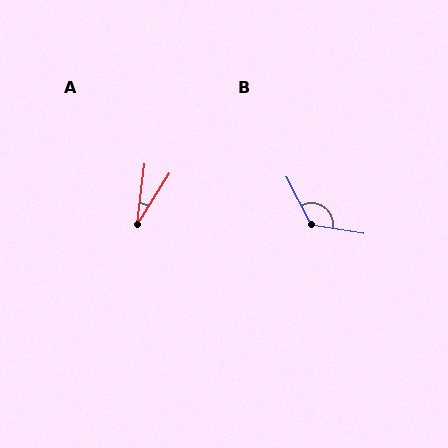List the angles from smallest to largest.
A (25°), B (126°).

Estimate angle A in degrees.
Approximately 25 degrees.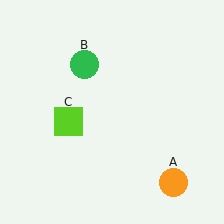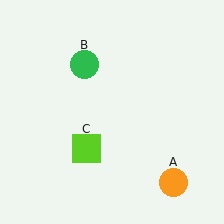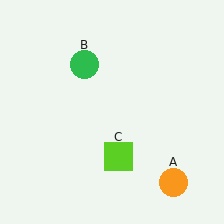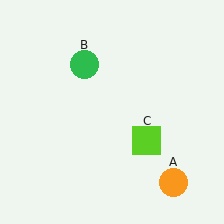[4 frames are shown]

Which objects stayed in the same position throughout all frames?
Orange circle (object A) and green circle (object B) remained stationary.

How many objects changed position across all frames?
1 object changed position: lime square (object C).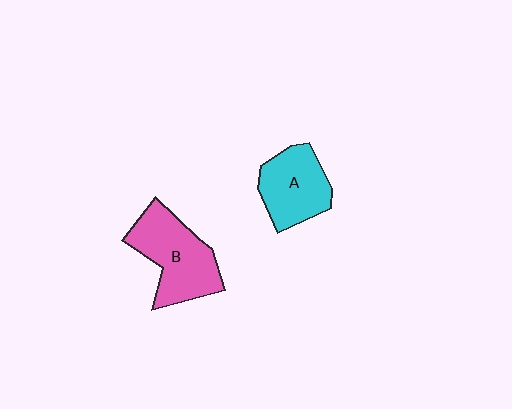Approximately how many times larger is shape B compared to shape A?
Approximately 1.2 times.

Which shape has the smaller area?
Shape A (cyan).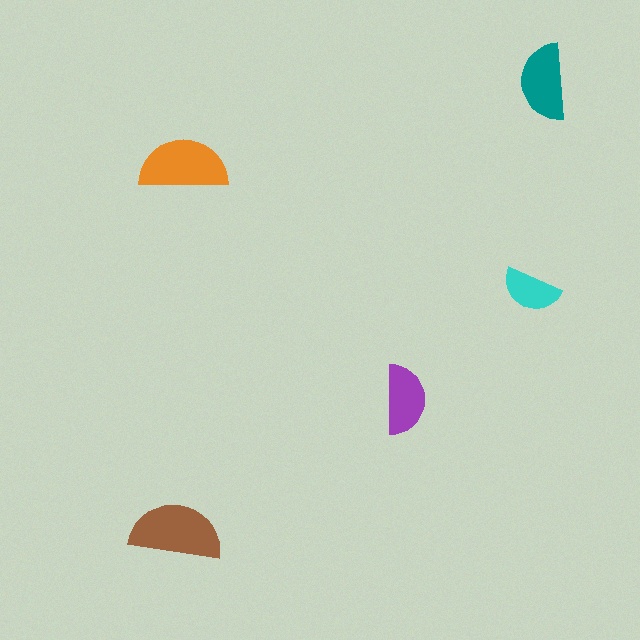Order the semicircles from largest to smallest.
the brown one, the orange one, the teal one, the purple one, the cyan one.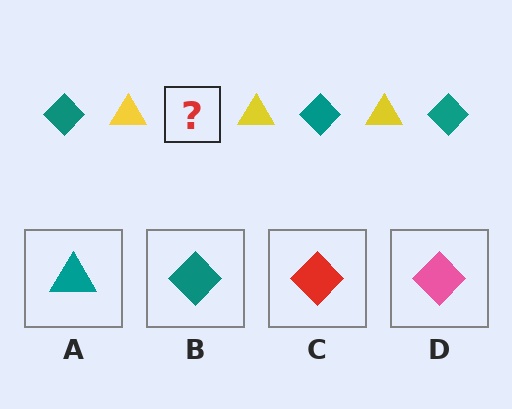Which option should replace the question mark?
Option B.